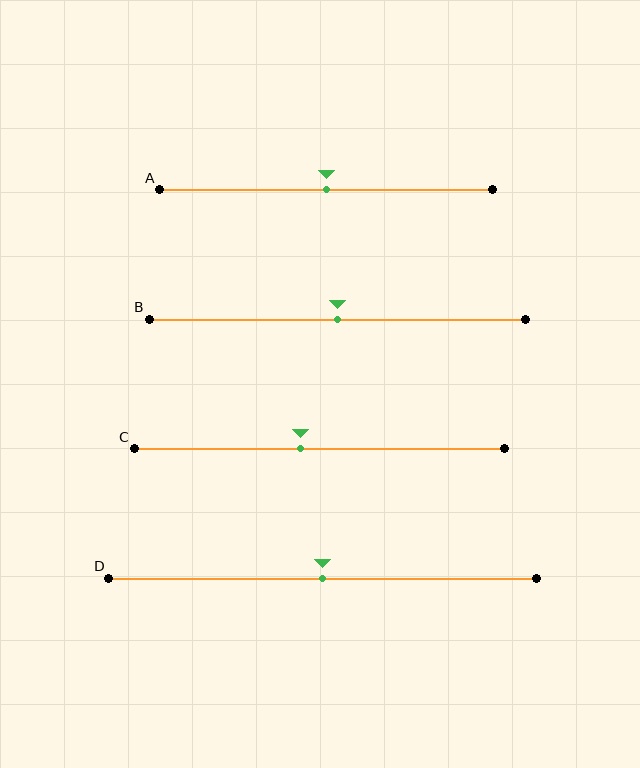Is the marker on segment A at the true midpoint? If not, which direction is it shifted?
Yes, the marker on segment A is at the true midpoint.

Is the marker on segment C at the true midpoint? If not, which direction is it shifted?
No, the marker on segment C is shifted to the left by about 5% of the segment length.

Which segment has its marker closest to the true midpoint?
Segment A has its marker closest to the true midpoint.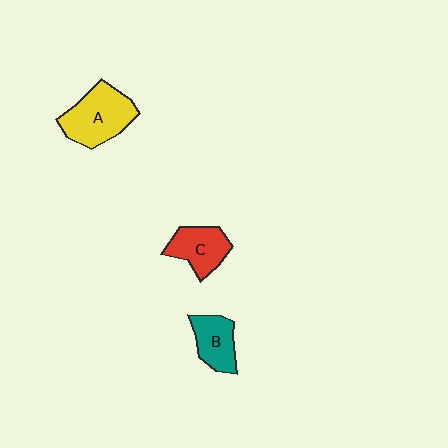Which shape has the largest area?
Shape A (yellow).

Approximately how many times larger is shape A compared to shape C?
Approximately 1.4 times.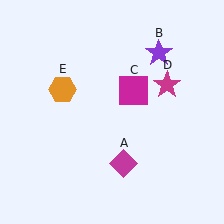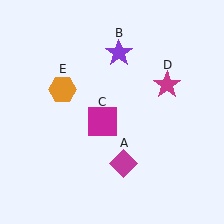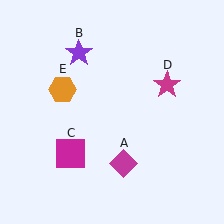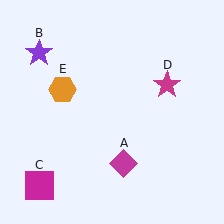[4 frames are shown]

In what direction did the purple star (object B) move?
The purple star (object B) moved left.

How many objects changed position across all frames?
2 objects changed position: purple star (object B), magenta square (object C).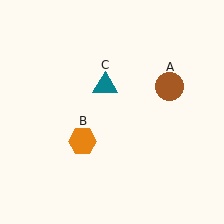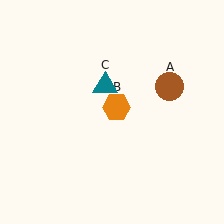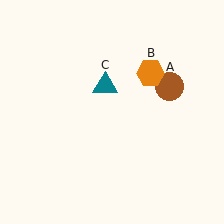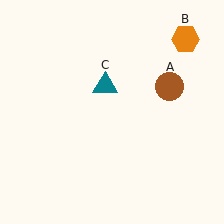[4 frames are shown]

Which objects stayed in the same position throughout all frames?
Brown circle (object A) and teal triangle (object C) remained stationary.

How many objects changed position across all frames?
1 object changed position: orange hexagon (object B).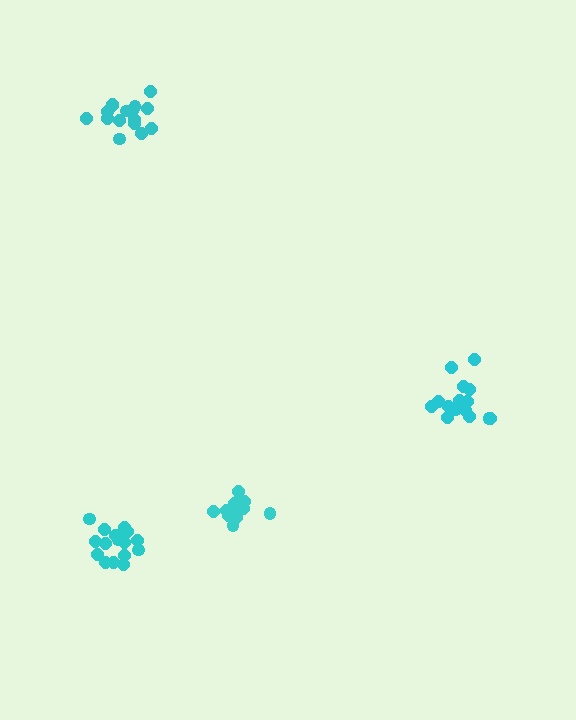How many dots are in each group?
Group 1: 16 dots, Group 2: 15 dots, Group 3: 13 dots, Group 4: 17 dots (61 total).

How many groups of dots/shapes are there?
There are 4 groups.